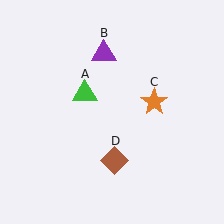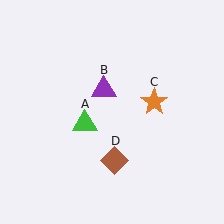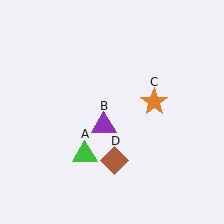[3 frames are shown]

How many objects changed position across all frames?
2 objects changed position: green triangle (object A), purple triangle (object B).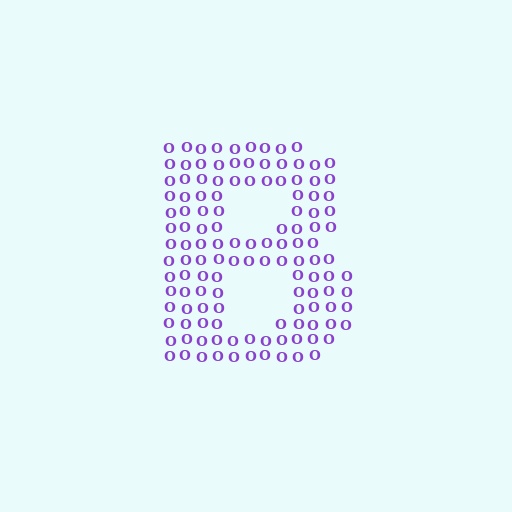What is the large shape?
The large shape is the letter B.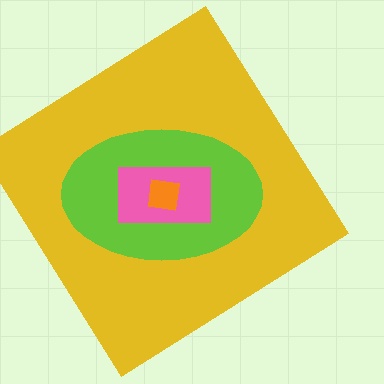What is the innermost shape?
The orange square.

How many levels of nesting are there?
4.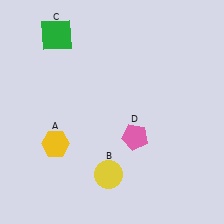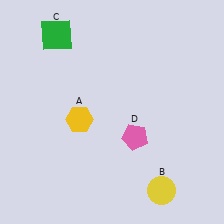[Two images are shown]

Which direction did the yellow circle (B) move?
The yellow circle (B) moved right.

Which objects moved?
The objects that moved are: the yellow hexagon (A), the yellow circle (B).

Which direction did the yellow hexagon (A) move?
The yellow hexagon (A) moved up.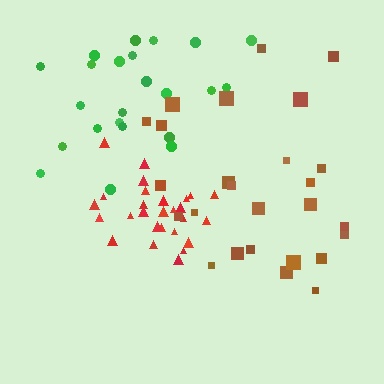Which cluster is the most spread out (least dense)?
Brown.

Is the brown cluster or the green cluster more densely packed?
Green.